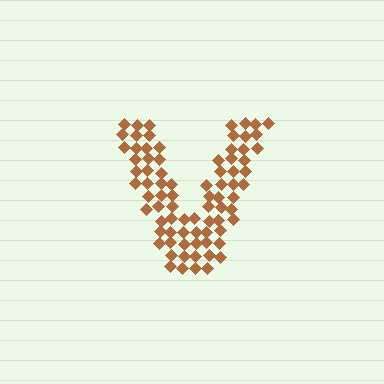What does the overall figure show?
The overall figure shows the letter V.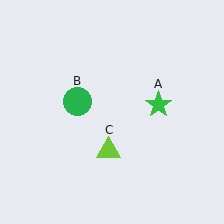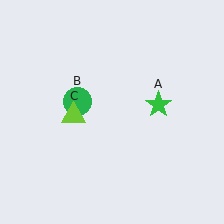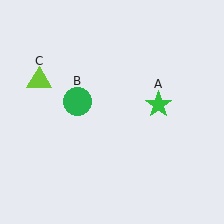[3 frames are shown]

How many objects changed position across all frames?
1 object changed position: lime triangle (object C).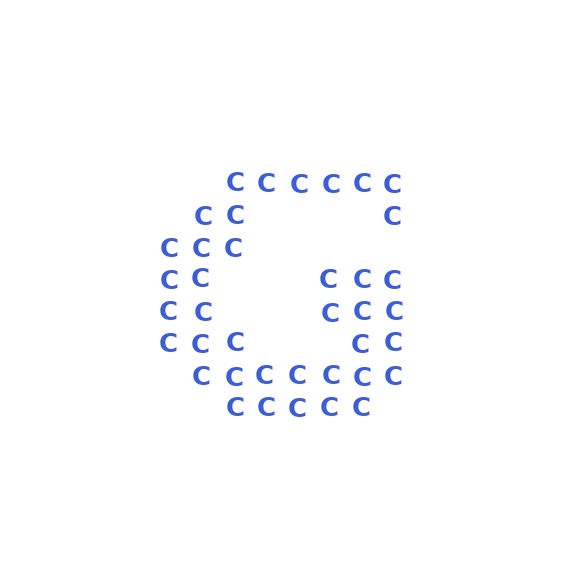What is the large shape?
The large shape is the letter G.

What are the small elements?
The small elements are letter C's.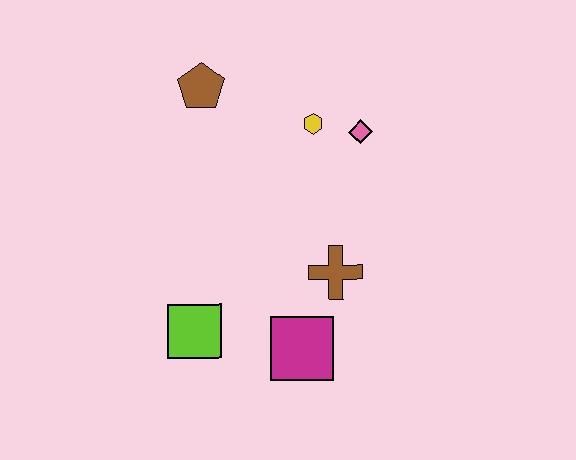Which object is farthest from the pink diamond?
The lime square is farthest from the pink diamond.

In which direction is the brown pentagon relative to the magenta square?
The brown pentagon is above the magenta square.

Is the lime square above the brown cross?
No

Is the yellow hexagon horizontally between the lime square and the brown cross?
Yes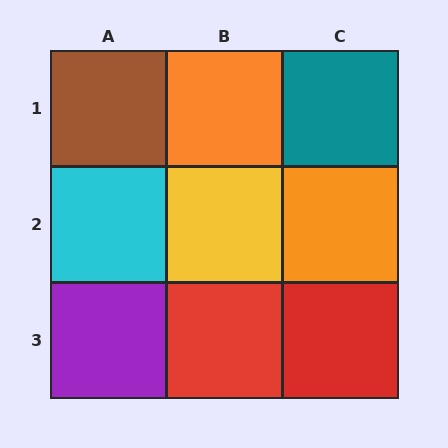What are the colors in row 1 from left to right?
Brown, orange, teal.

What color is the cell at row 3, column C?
Red.